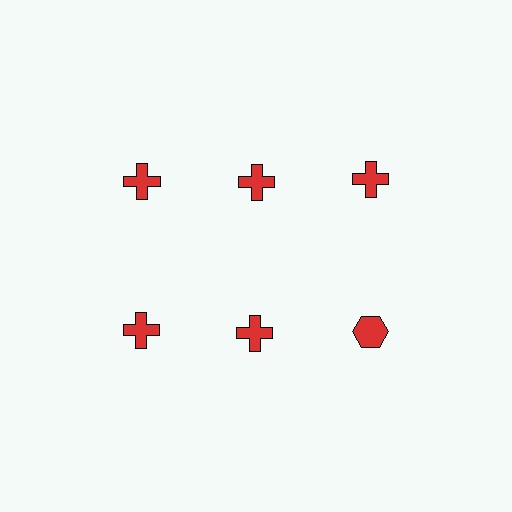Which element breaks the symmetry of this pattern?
The red hexagon in the second row, center column breaks the symmetry. All other shapes are red crosses.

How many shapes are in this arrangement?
There are 6 shapes arranged in a grid pattern.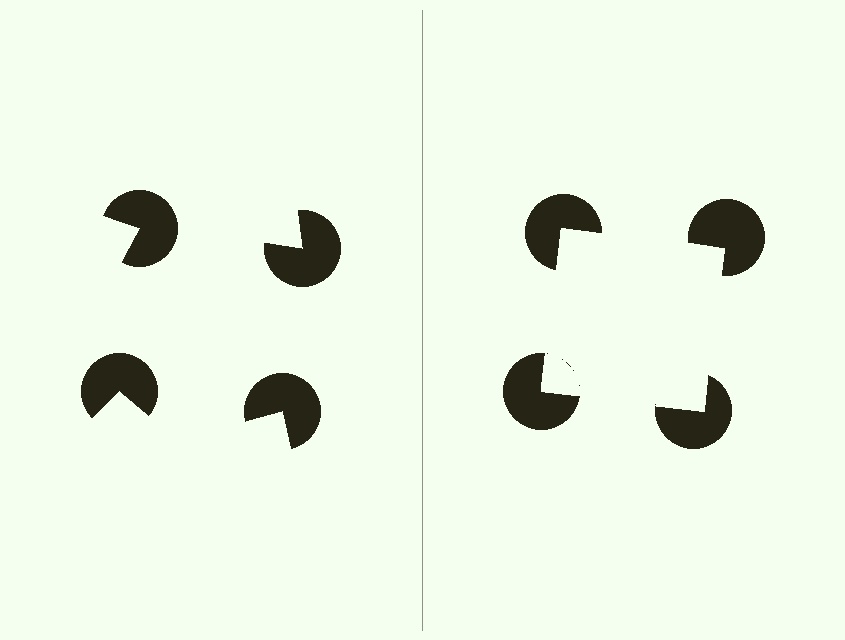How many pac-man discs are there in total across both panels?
8 — 4 on each side.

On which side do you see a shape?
An illusory square appears on the right side. On the left side the wedge cuts are rotated, so no coherent shape forms.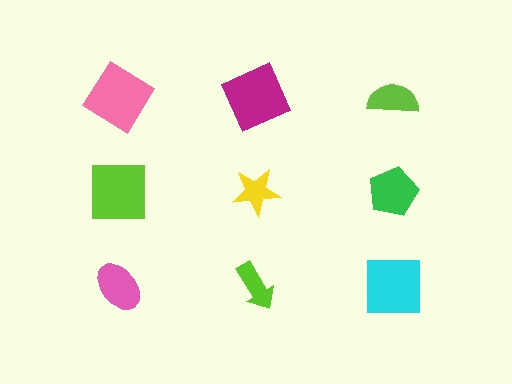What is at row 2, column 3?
A green pentagon.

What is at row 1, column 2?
A magenta square.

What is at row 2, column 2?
A yellow star.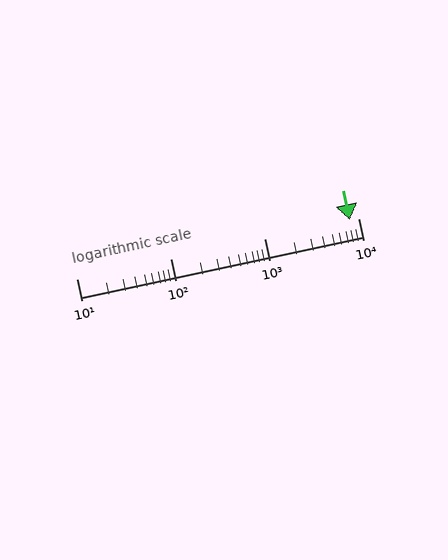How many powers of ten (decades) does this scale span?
The scale spans 3 decades, from 10 to 10000.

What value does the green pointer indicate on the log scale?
The pointer indicates approximately 8200.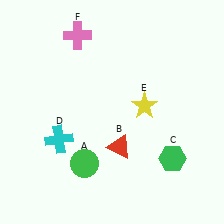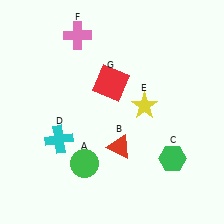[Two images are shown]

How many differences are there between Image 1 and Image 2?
There is 1 difference between the two images.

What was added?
A red square (G) was added in Image 2.